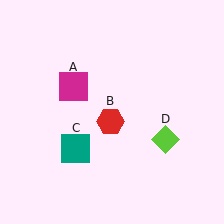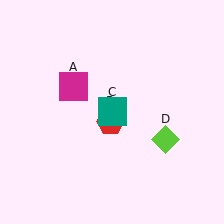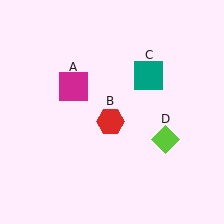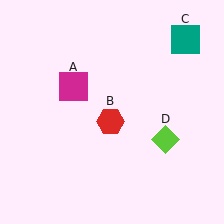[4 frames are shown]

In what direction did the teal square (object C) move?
The teal square (object C) moved up and to the right.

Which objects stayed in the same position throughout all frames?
Magenta square (object A) and red hexagon (object B) and lime diamond (object D) remained stationary.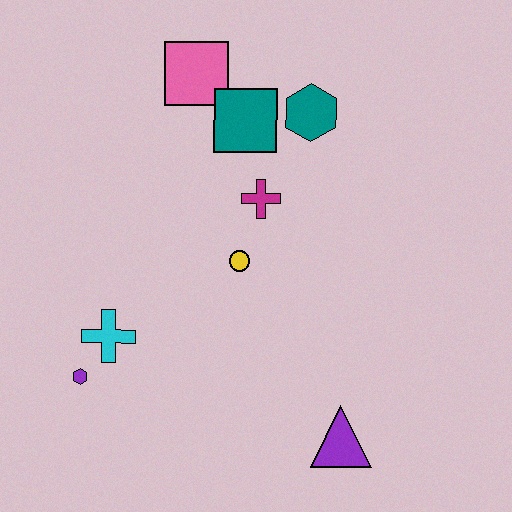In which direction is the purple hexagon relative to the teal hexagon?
The purple hexagon is below the teal hexagon.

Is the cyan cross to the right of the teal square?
No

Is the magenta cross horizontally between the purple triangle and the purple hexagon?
Yes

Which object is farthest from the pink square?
The purple triangle is farthest from the pink square.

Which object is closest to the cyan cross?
The purple hexagon is closest to the cyan cross.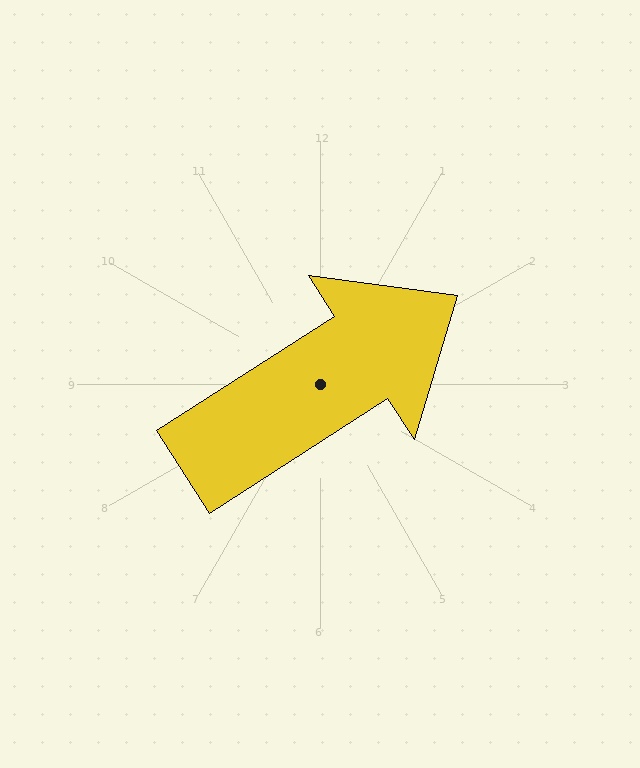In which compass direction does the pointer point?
Northeast.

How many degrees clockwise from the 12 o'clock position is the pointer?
Approximately 57 degrees.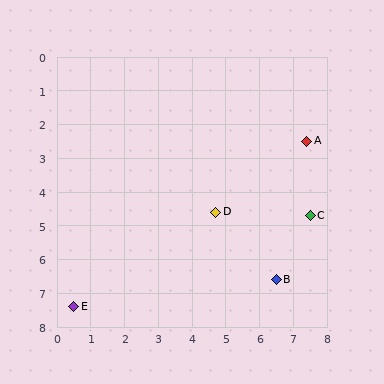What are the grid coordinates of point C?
Point C is at approximately (7.5, 4.7).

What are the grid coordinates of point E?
Point E is at approximately (0.5, 7.4).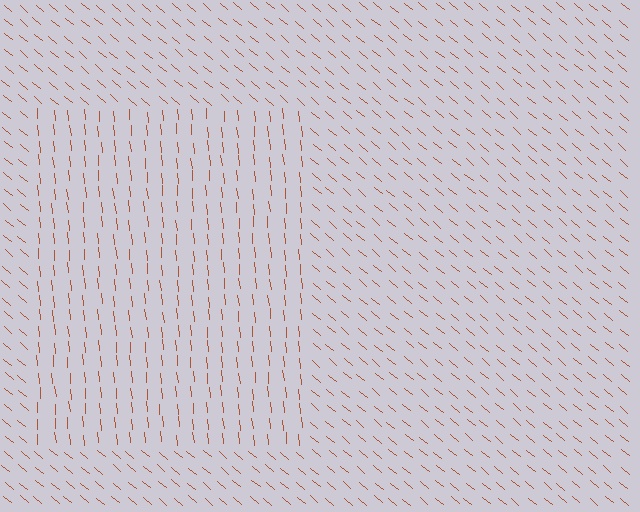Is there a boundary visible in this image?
Yes, there is a texture boundary formed by a change in line orientation.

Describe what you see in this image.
The image is filled with small brown line segments. A rectangle region in the image has lines oriented differently from the surrounding lines, creating a visible texture boundary.